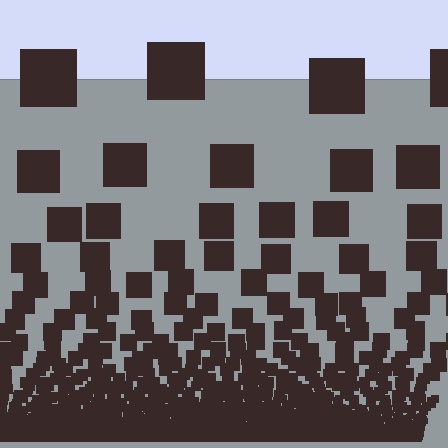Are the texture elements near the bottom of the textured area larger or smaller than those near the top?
Smaller. The gradient is inverted — elements near the bottom are smaller and denser.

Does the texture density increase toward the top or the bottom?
Density increases toward the bottom.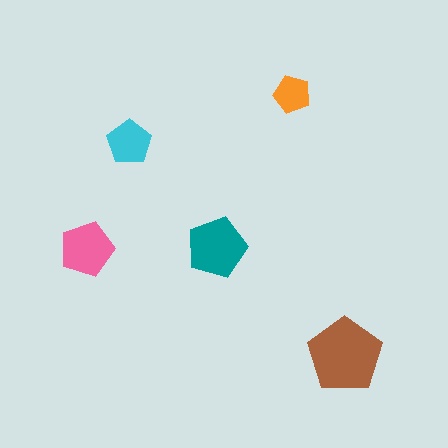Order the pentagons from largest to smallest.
the brown one, the teal one, the pink one, the cyan one, the orange one.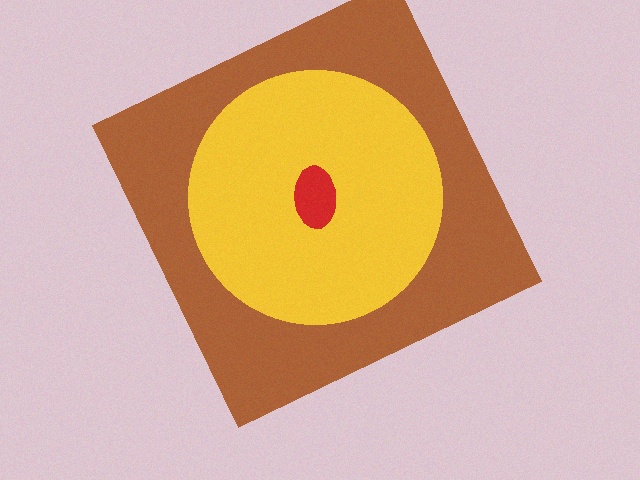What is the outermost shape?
The brown square.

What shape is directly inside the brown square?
The yellow circle.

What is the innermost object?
The red ellipse.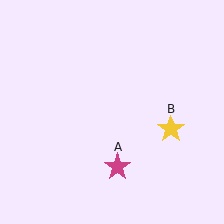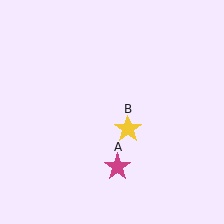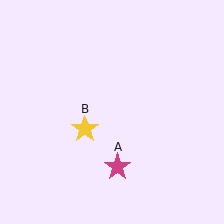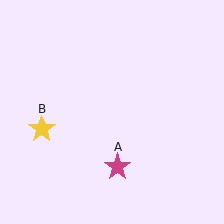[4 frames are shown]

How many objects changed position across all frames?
1 object changed position: yellow star (object B).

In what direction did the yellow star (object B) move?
The yellow star (object B) moved left.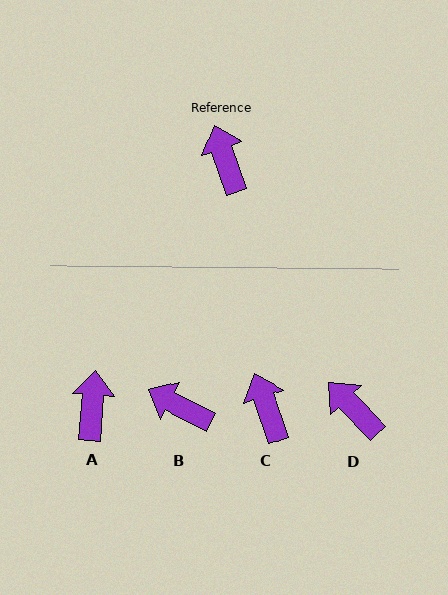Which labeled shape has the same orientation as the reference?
C.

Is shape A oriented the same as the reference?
No, it is off by about 24 degrees.